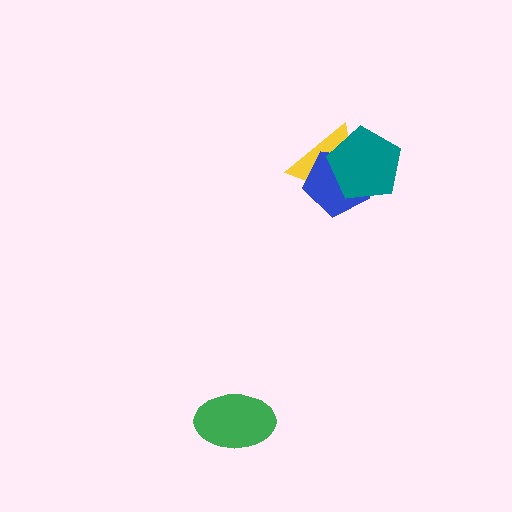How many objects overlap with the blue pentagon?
2 objects overlap with the blue pentagon.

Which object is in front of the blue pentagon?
The teal pentagon is in front of the blue pentagon.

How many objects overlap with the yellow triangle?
2 objects overlap with the yellow triangle.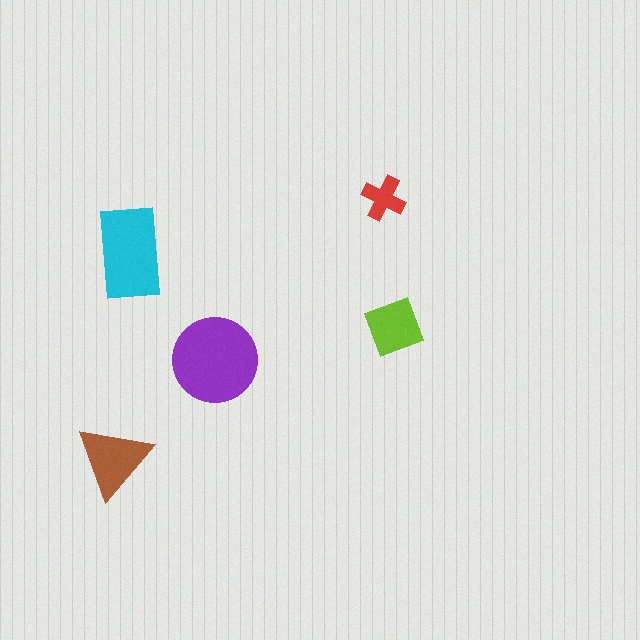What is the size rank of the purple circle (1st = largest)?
1st.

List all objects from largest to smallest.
The purple circle, the cyan rectangle, the brown triangle, the lime diamond, the red cross.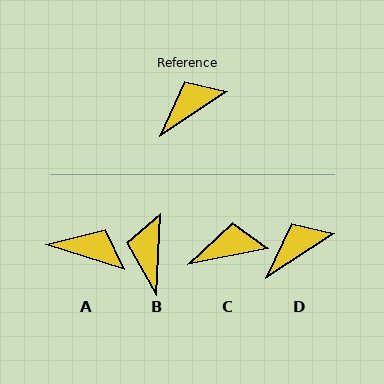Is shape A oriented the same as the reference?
No, it is off by about 51 degrees.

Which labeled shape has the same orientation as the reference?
D.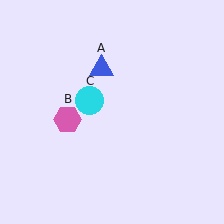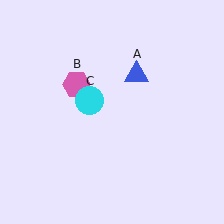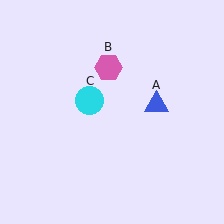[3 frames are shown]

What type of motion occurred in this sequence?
The blue triangle (object A), pink hexagon (object B) rotated clockwise around the center of the scene.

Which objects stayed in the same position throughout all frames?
Cyan circle (object C) remained stationary.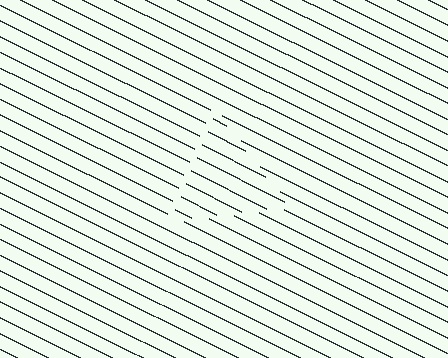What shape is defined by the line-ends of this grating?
An illusory triangle. The interior of the shape contains the same grating, shifted by half a period — the contour is defined by the phase discontinuity where line-ends from the inner and outer gratings abut.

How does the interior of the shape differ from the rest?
The interior of the shape contains the same grating, shifted by half a period — the contour is defined by the phase discontinuity where line-ends from the inner and outer gratings abut.